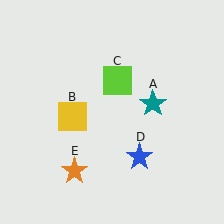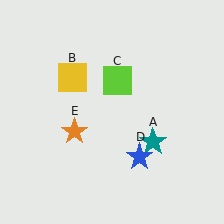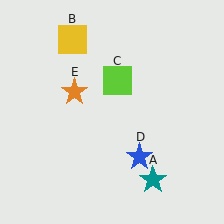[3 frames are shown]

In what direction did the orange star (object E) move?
The orange star (object E) moved up.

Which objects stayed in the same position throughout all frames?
Lime square (object C) and blue star (object D) remained stationary.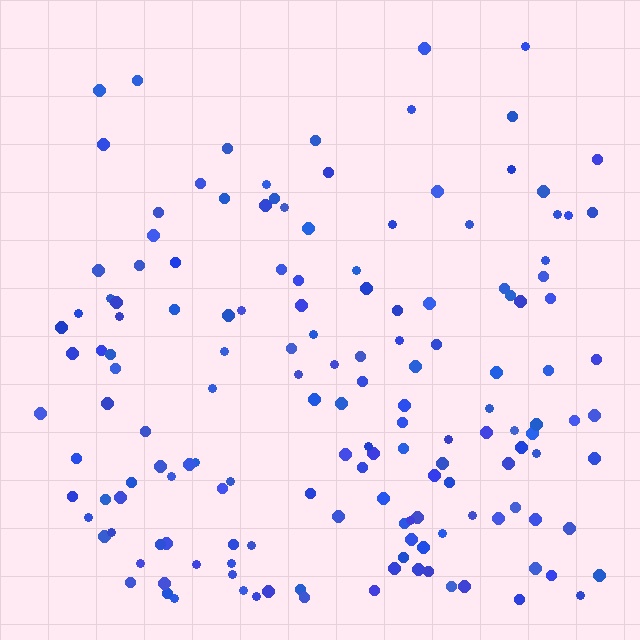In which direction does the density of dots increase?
From top to bottom, with the bottom side densest.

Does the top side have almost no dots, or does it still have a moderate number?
Still a moderate number, just noticeably fewer than the bottom.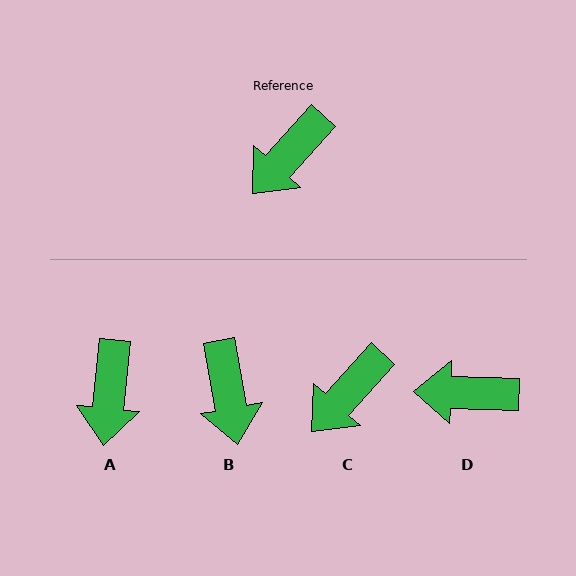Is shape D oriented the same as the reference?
No, it is off by about 49 degrees.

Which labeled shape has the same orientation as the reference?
C.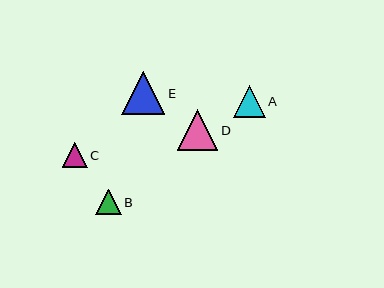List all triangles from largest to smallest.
From largest to smallest: E, D, A, B, C.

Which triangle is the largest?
Triangle E is the largest with a size of approximately 43 pixels.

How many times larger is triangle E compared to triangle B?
Triangle E is approximately 1.7 times the size of triangle B.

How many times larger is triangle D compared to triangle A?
Triangle D is approximately 1.3 times the size of triangle A.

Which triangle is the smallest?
Triangle C is the smallest with a size of approximately 25 pixels.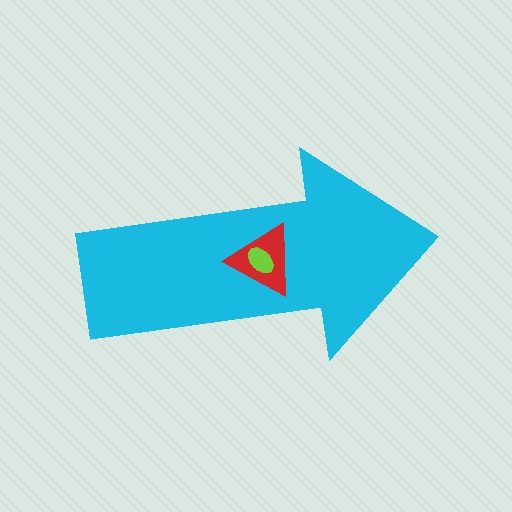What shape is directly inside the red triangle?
The lime ellipse.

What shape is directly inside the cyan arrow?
The red triangle.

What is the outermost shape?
The cyan arrow.